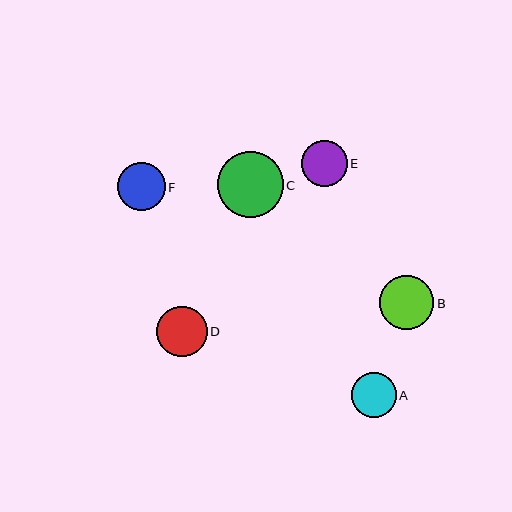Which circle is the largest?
Circle C is the largest with a size of approximately 66 pixels.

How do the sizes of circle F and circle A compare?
Circle F and circle A are approximately the same size.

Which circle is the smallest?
Circle A is the smallest with a size of approximately 45 pixels.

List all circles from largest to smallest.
From largest to smallest: C, B, D, F, E, A.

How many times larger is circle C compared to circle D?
Circle C is approximately 1.3 times the size of circle D.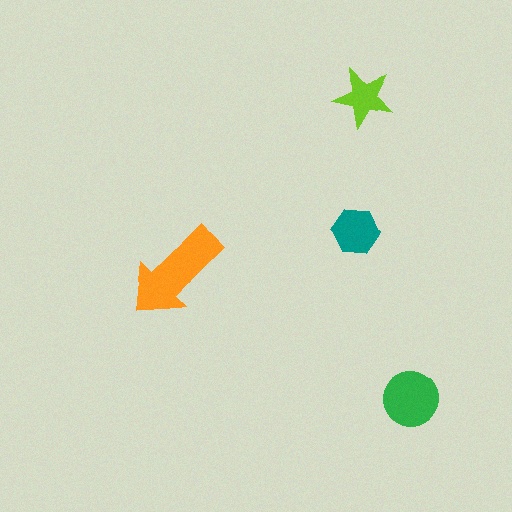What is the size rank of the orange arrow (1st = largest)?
1st.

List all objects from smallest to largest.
The lime star, the teal hexagon, the green circle, the orange arrow.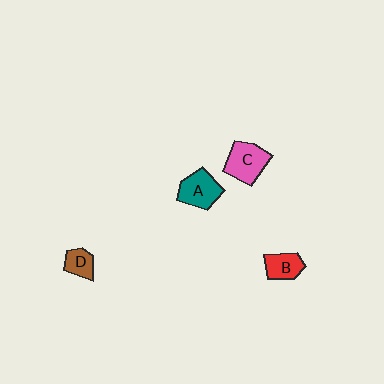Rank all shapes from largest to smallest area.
From largest to smallest: C (pink), A (teal), B (red), D (brown).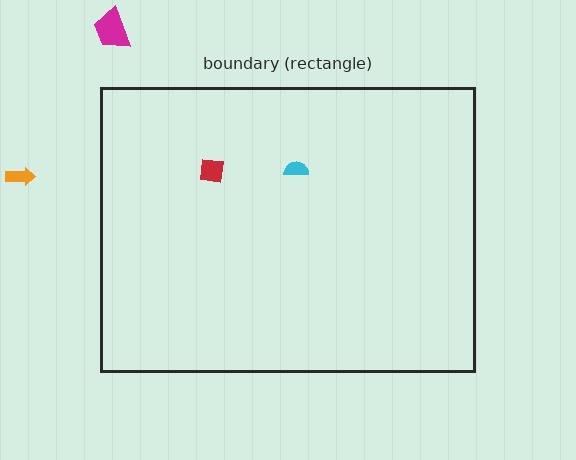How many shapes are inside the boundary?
2 inside, 2 outside.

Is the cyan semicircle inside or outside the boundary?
Inside.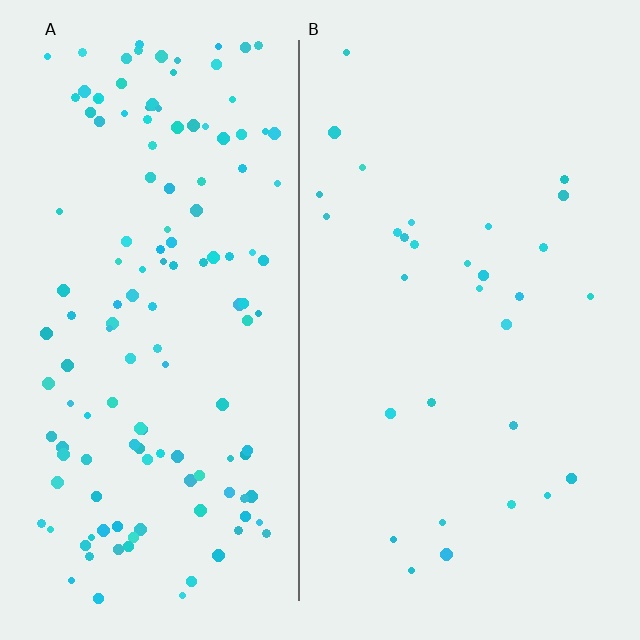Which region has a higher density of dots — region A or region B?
A (the left).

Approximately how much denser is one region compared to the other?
Approximately 4.5× — region A over region B.